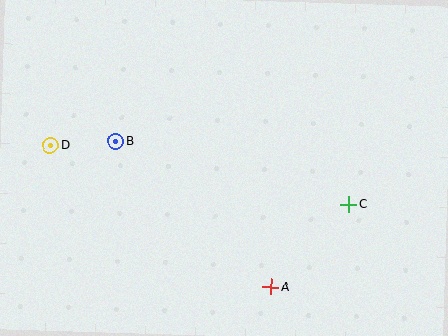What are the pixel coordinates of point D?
Point D is at (51, 145).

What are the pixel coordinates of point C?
Point C is at (349, 204).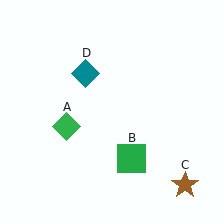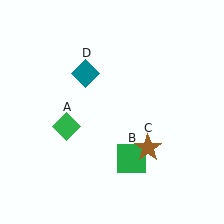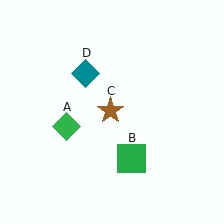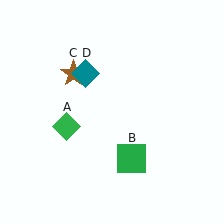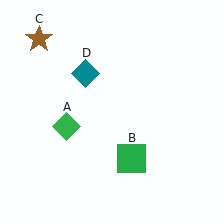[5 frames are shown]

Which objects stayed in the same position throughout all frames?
Green diamond (object A) and green square (object B) and teal diamond (object D) remained stationary.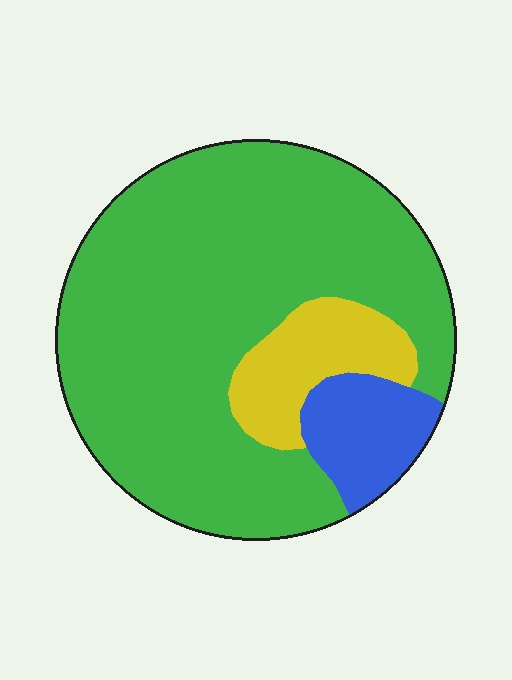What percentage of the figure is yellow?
Yellow covers 12% of the figure.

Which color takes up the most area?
Green, at roughly 75%.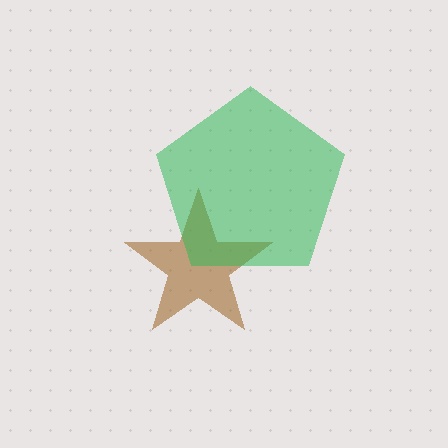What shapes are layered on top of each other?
The layered shapes are: a brown star, a green pentagon.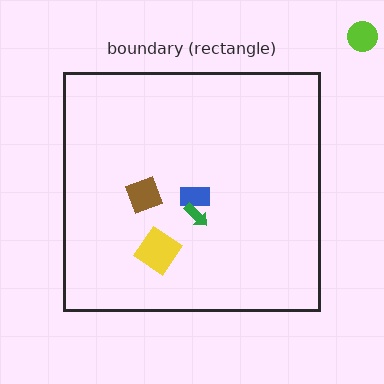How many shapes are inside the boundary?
4 inside, 1 outside.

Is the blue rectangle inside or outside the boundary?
Inside.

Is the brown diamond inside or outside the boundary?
Inside.